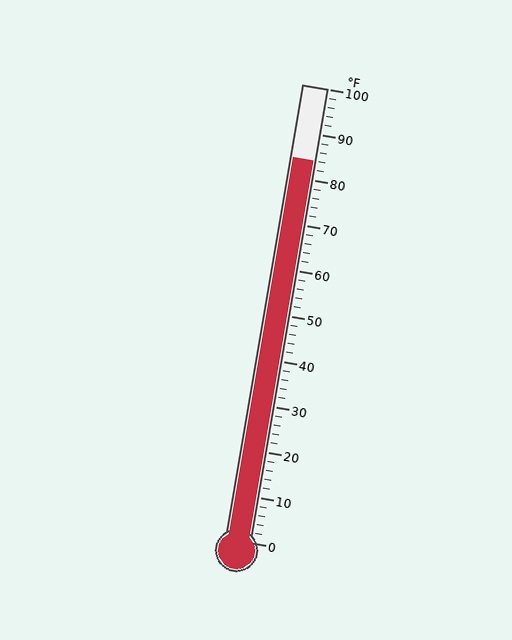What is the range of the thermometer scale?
The thermometer scale ranges from 0°F to 100°F.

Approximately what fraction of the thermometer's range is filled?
The thermometer is filled to approximately 85% of its range.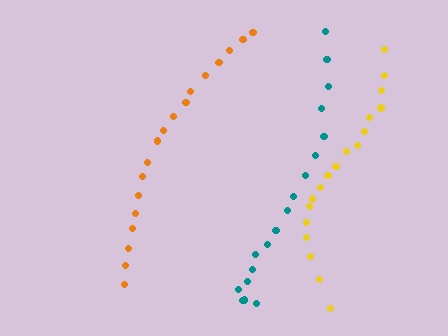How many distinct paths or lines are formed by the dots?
There are 3 distinct paths.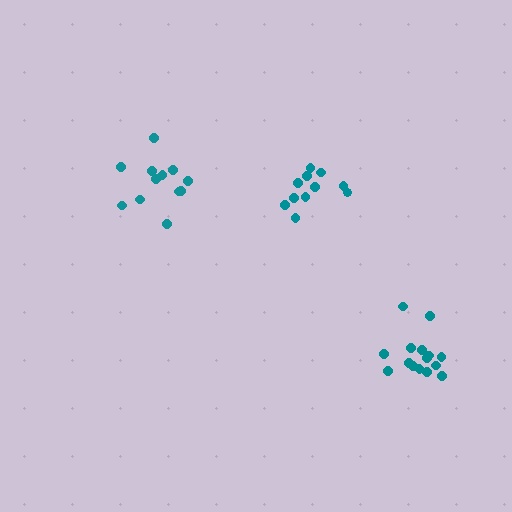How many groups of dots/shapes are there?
There are 3 groups.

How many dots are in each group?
Group 1: 12 dots, Group 2: 11 dots, Group 3: 15 dots (38 total).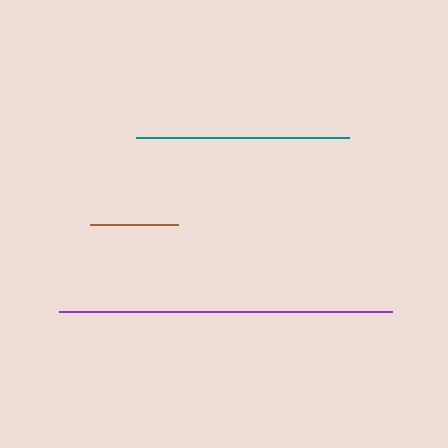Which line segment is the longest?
The purple line is the longest at approximately 333 pixels.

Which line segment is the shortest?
The brown line is the shortest at approximately 88 pixels.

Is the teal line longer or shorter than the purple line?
The purple line is longer than the teal line.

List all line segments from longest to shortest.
From longest to shortest: purple, teal, brown.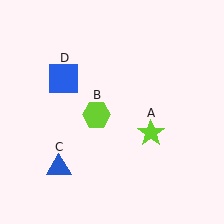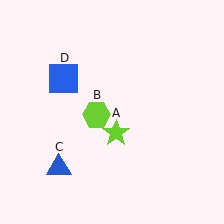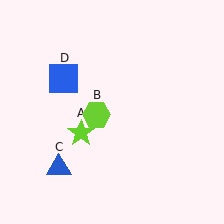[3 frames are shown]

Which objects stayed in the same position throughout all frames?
Lime hexagon (object B) and blue triangle (object C) and blue square (object D) remained stationary.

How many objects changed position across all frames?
1 object changed position: lime star (object A).